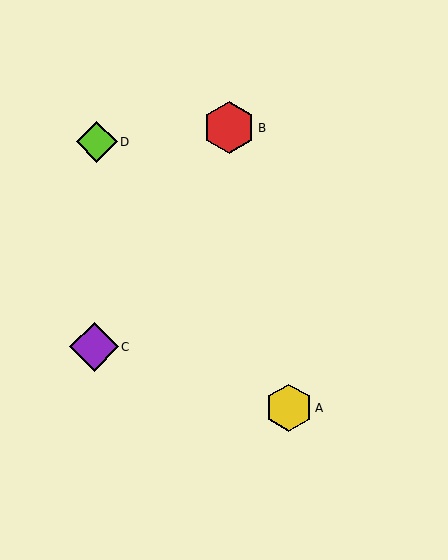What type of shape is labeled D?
Shape D is a lime diamond.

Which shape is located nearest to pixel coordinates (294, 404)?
The yellow hexagon (labeled A) at (289, 408) is nearest to that location.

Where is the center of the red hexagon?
The center of the red hexagon is at (229, 128).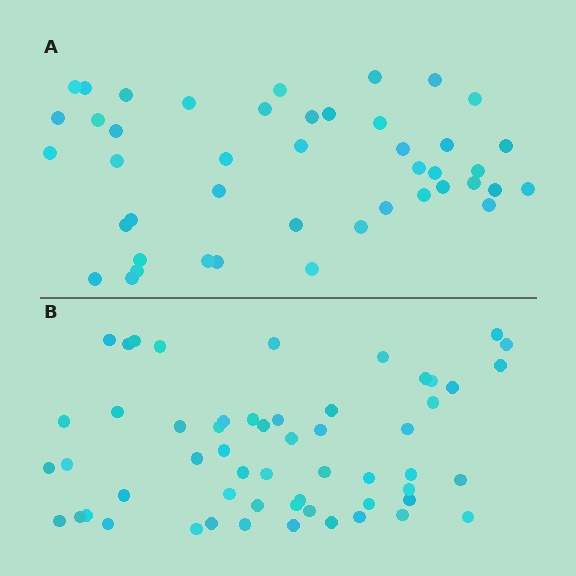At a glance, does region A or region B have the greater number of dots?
Region B (the bottom region) has more dots.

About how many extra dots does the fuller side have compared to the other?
Region B has roughly 12 or so more dots than region A.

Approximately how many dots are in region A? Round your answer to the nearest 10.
About 40 dots. (The exact count is 44, which rounds to 40.)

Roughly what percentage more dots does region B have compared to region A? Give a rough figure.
About 25% more.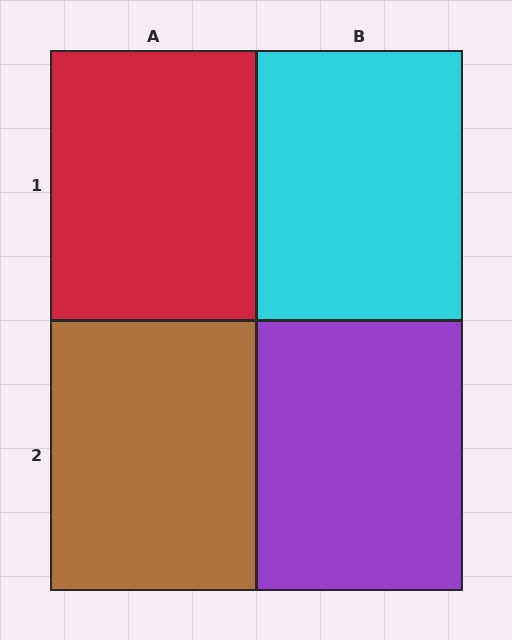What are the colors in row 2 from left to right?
Brown, purple.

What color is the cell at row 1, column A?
Red.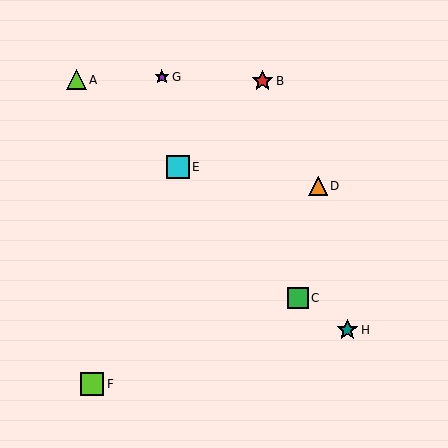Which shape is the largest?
The lime square (labeled F) is the largest.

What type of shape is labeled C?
Shape C is a green square.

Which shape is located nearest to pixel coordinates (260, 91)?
The red star (labeled B) at (263, 81) is nearest to that location.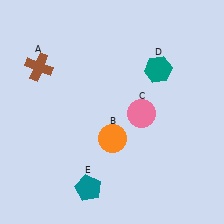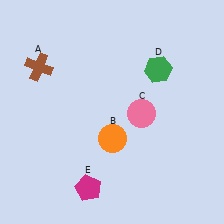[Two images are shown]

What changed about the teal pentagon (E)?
In Image 1, E is teal. In Image 2, it changed to magenta.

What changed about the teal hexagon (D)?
In Image 1, D is teal. In Image 2, it changed to green.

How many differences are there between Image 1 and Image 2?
There are 2 differences between the two images.